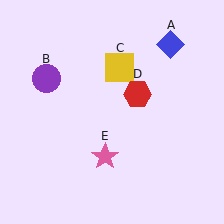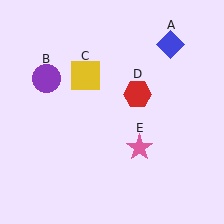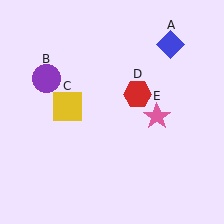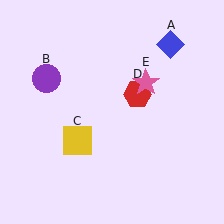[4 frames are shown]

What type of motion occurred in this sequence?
The yellow square (object C), pink star (object E) rotated counterclockwise around the center of the scene.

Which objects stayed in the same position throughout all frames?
Blue diamond (object A) and purple circle (object B) and red hexagon (object D) remained stationary.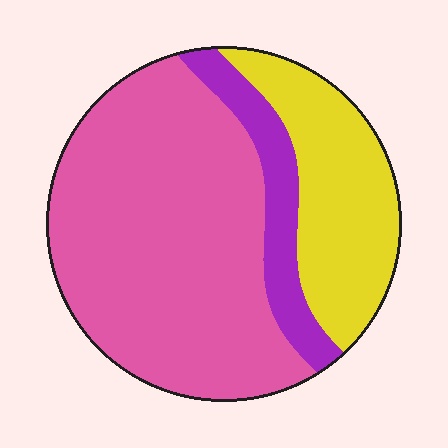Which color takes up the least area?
Purple, at roughly 10%.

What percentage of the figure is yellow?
Yellow covers roughly 25% of the figure.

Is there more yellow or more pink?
Pink.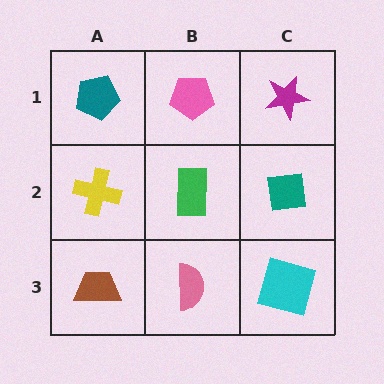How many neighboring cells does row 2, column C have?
3.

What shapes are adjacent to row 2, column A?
A teal pentagon (row 1, column A), a brown trapezoid (row 3, column A), a green rectangle (row 2, column B).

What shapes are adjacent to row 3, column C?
A teal square (row 2, column C), a pink semicircle (row 3, column B).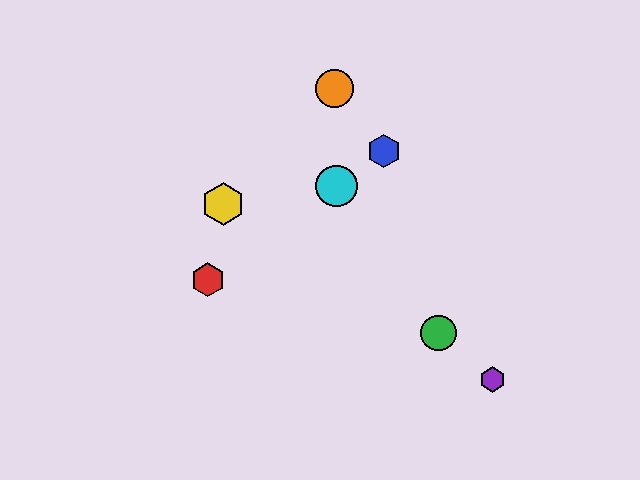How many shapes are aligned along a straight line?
3 shapes (the red hexagon, the blue hexagon, the cyan circle) are aligned along a straight line.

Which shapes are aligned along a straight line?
The red hexagon, the blue hexagon, the cyan circle are aligned along a straight line.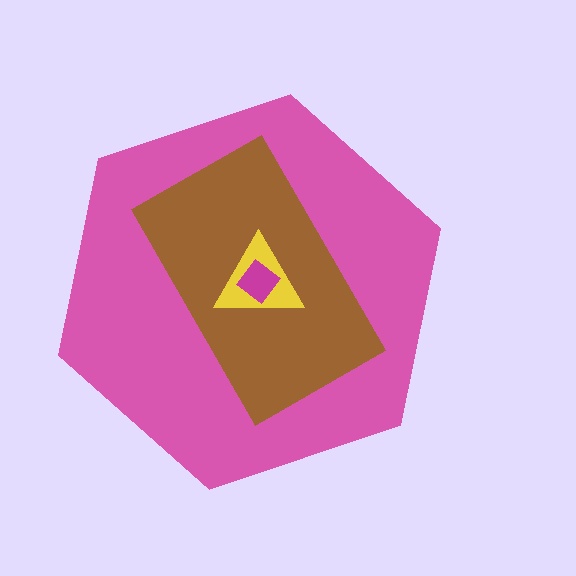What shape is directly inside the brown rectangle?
The yellow triangle.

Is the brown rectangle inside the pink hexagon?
Yes.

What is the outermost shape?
The pink hexagon.